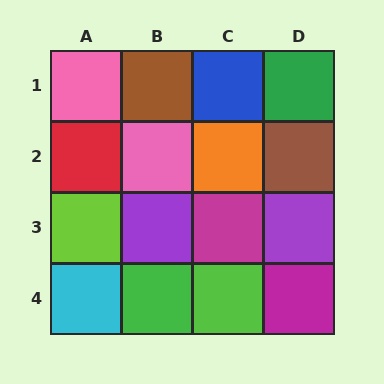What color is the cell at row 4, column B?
Green.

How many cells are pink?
2 cells are pink.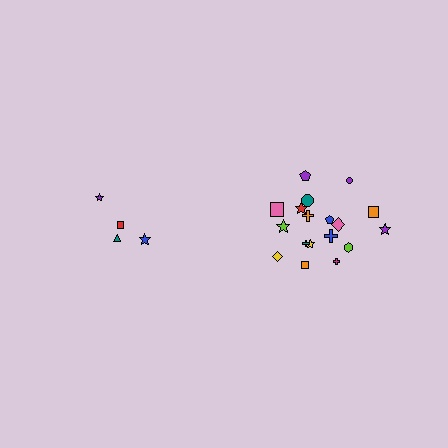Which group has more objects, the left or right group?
The right group.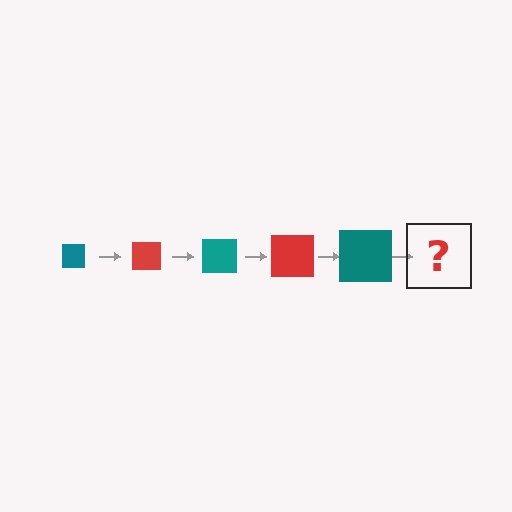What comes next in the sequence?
The next element should be a red square, larger than the previous one.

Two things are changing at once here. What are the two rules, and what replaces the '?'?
The two rules are that the square grows larger each step and the color cycles through teal and red. The '?' should be a red square, larger than the previous one.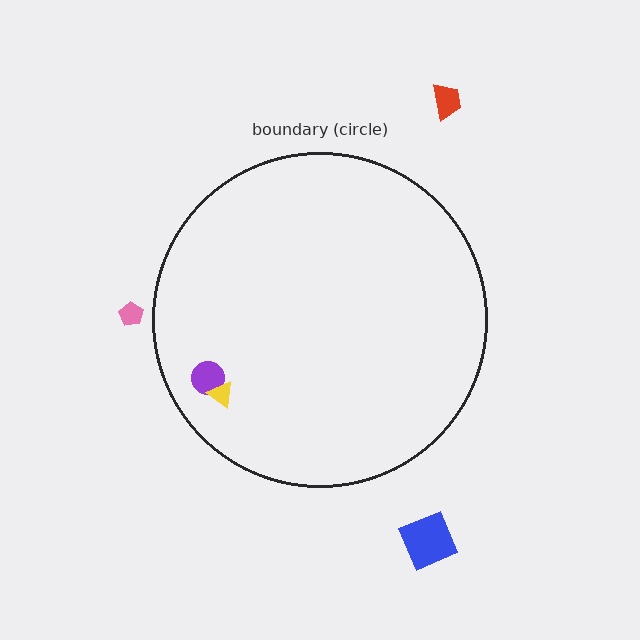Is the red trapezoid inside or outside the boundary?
Outside.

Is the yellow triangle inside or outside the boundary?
Inside.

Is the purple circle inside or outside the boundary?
Inside.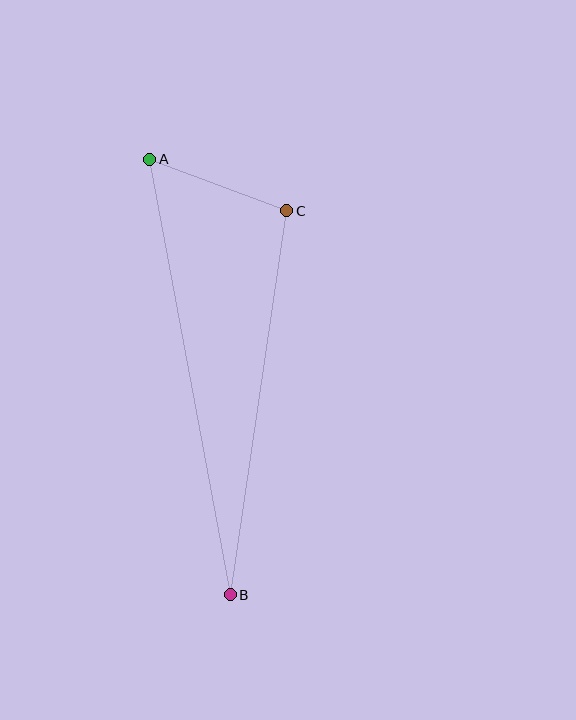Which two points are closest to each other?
Points A and C are closest to each other.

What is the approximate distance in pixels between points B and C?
The distance between B and C is approximately 388 pixels.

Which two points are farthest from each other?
Points A and B are farthest from each other.